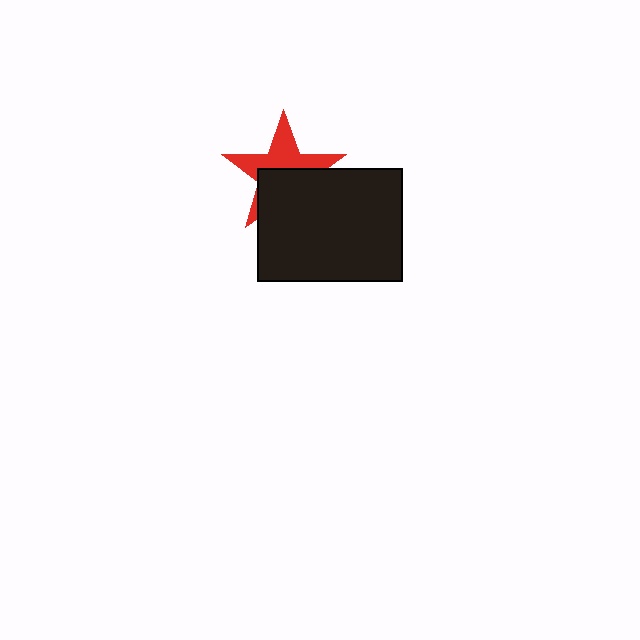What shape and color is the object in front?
The object in front is a black rectangle.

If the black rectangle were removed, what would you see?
You would see the complete red star.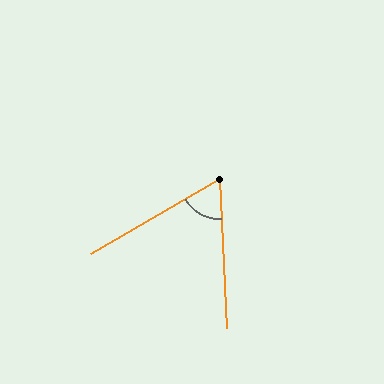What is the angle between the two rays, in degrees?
Approximately 62 degrees.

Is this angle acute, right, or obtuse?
It is acute.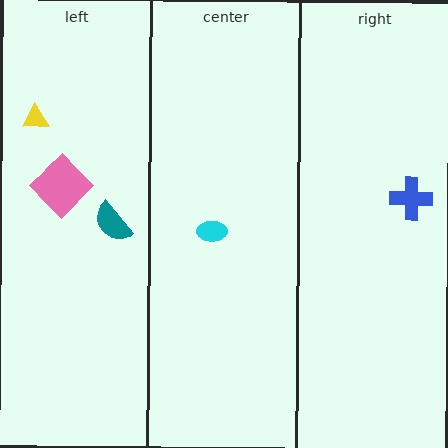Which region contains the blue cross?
The right region.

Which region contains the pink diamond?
The left region.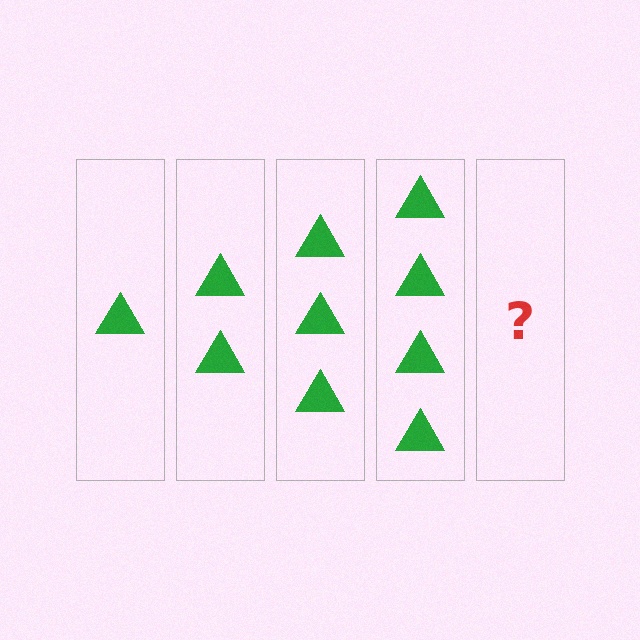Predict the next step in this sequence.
The next step is 5 triangles.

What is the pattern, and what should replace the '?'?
The pattern is that each step adds one more triangle. The '?' should be 5 triangles.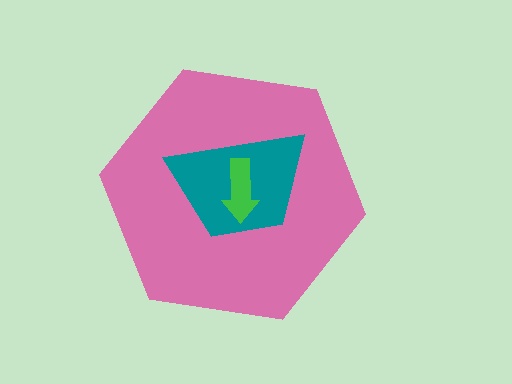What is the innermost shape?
The green arrow.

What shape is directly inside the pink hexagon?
The teal trapezoid.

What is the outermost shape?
The pink hexagon.